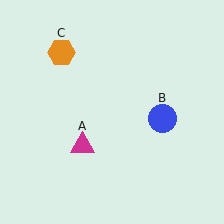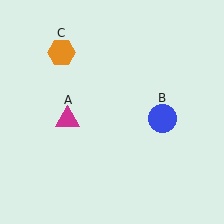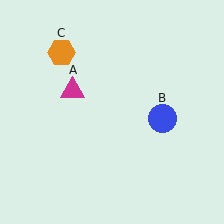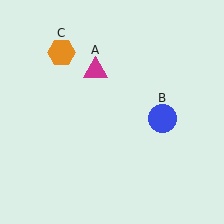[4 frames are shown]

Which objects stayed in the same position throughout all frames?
Blue circle (object B) and orange hexagon (object C) remained stationary.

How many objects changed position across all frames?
1 object changed position: magenta triangle (object A).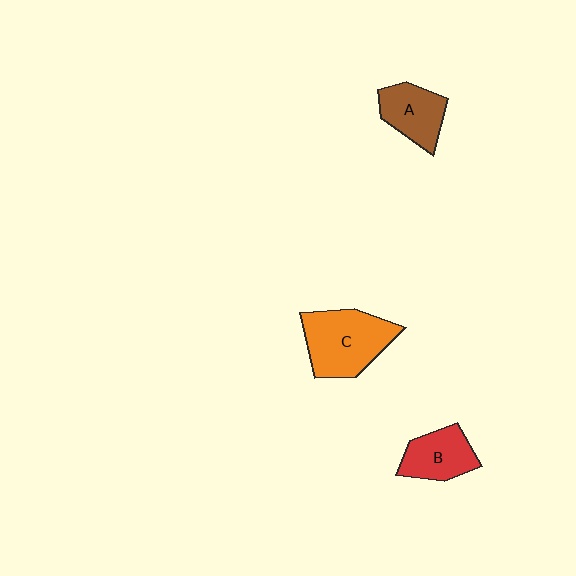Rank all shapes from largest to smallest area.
From largest to smallest: C (orange), A (brown), B (red).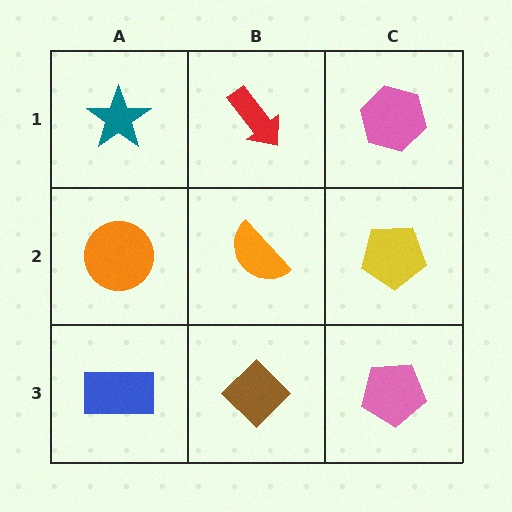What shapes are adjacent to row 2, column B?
A red arrow (row 1, column B), a brown diamond (row 3, column B), an orange circle (row 2, column A), a yellow pentagon (row 2, column C).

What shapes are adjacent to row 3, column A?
An orange circle (row 2, column A), a brown diamond (row 3, column B).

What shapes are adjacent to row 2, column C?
A pink hexagon (row 1, column C), a pink pentagon (row 3, column C), an orange semicircle (row 2, column B).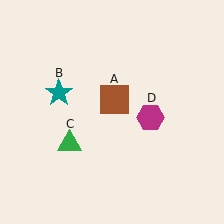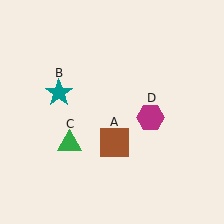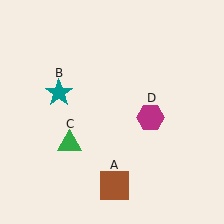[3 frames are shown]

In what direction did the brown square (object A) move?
The brown square (object A) moved down.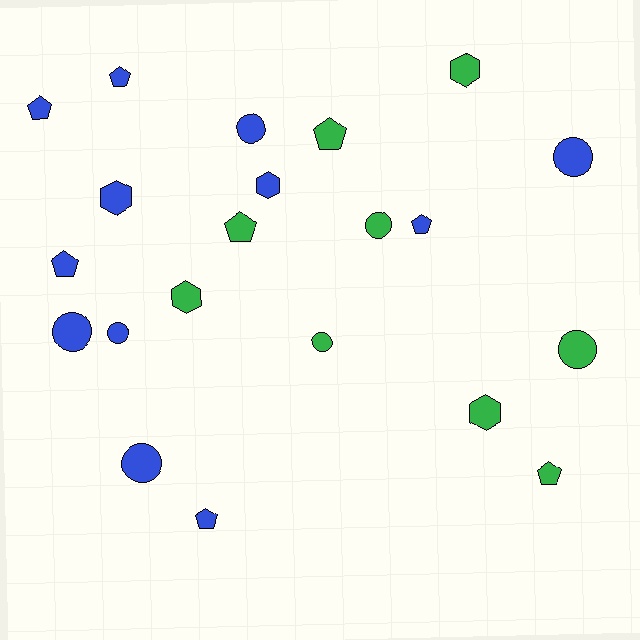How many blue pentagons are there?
There are 5 blue pentagons.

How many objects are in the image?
There are 21 objects.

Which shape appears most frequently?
Circle, with 8 objects.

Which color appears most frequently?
Blue, with 12 objects.